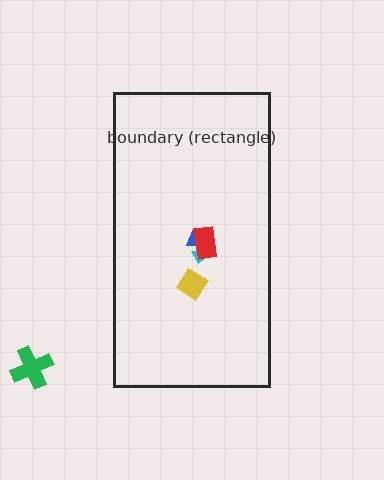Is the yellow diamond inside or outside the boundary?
Inside.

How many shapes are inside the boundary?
4 inside, 1 outside.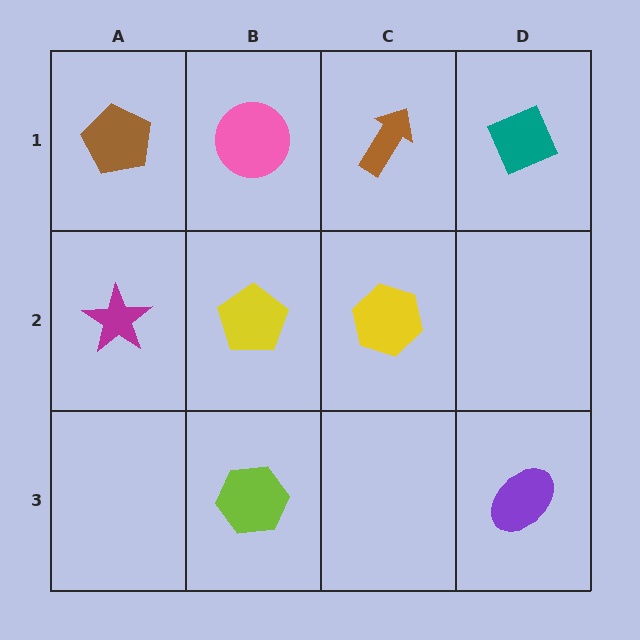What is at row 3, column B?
A lime hexagon.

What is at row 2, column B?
A yellow pentagon.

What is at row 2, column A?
A magenta star.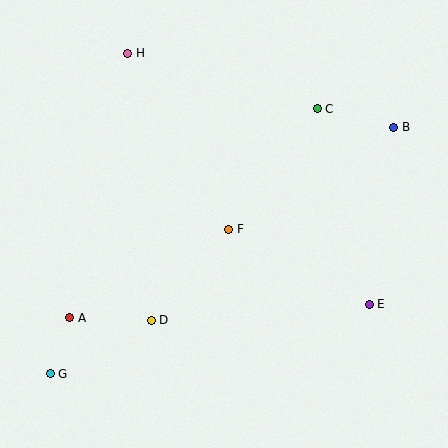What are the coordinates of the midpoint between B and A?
The midpoint between B and A is at (232, 223).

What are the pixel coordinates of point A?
Point A is at (70, 318).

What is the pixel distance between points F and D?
The distance between F and D is 119 pixels.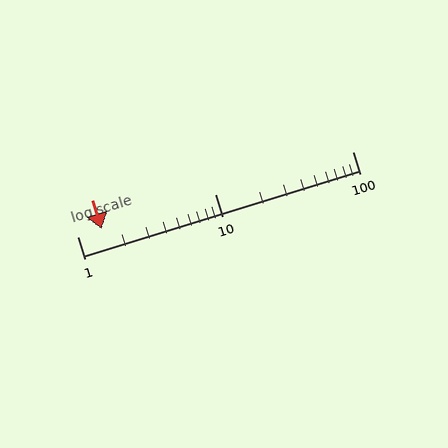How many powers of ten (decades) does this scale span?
The scale spans 2 decades, from 1 to 100.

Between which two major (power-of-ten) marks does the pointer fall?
The pointer is between 1 and 10.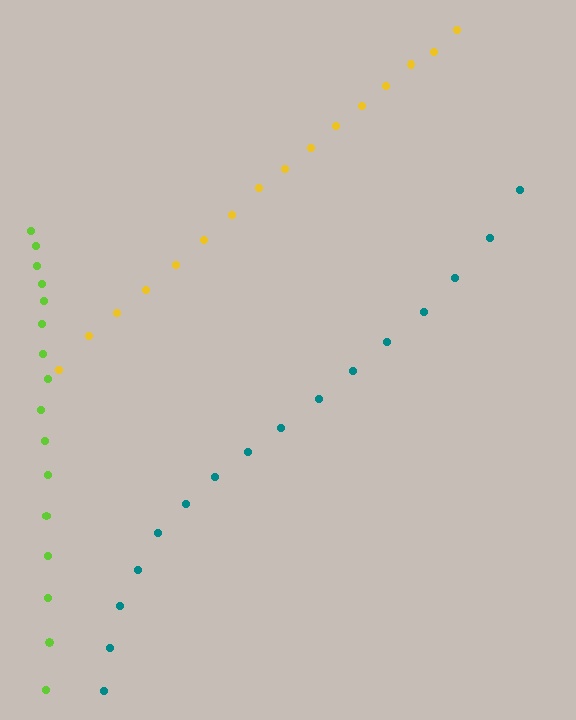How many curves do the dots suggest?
There are 3 distinct paths.